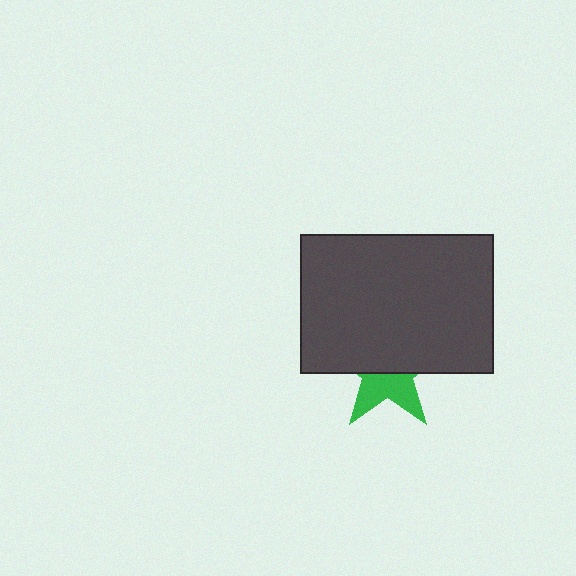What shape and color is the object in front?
The object in front is a dark gray rectangle.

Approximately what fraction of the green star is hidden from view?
Roughly 58% of the green star is hidden behind the dark gray rectangle.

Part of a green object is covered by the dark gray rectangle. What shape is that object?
It is a star.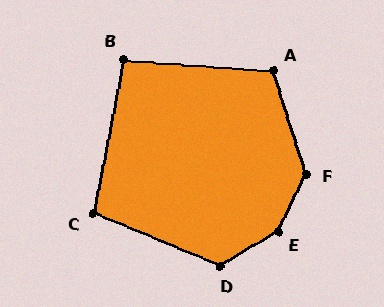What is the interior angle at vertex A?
Approximately 112 degrees (obtuse).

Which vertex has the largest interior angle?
E, at approximately 147 degrees.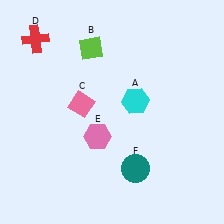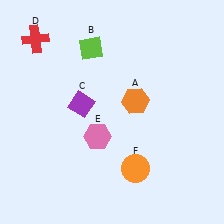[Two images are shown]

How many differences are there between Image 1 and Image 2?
There are 3 differences between the two images.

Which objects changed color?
A changed from cyan to orange. C changed from pink to purple. F changed from teal to orange.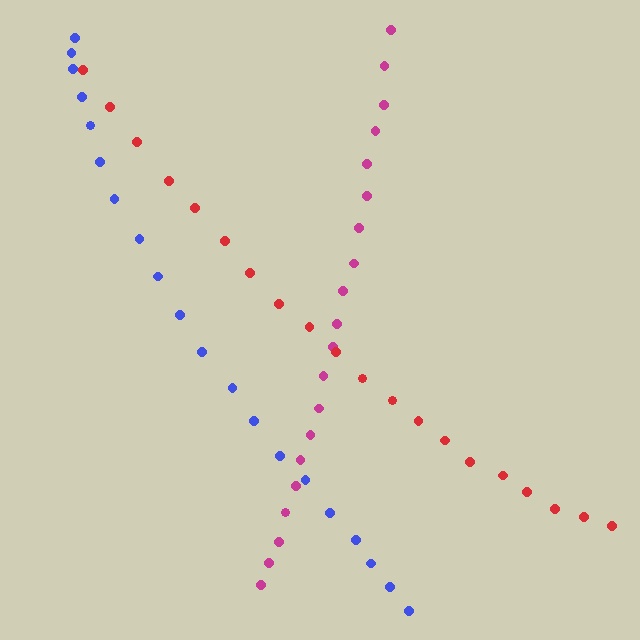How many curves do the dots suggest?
There are 3 distinct paths.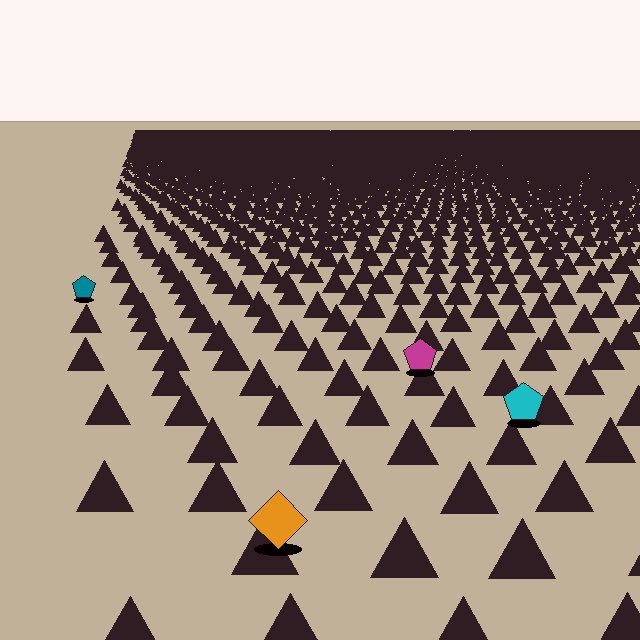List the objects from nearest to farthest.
From nearest to farthest: the orange diamond, the cyan pentagon, the magenta pentagon, the teal pentagon.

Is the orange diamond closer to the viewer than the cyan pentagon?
Yes. The orange diamond is closer — you can tell from the texture gradient: the ground texture is coarser near it.